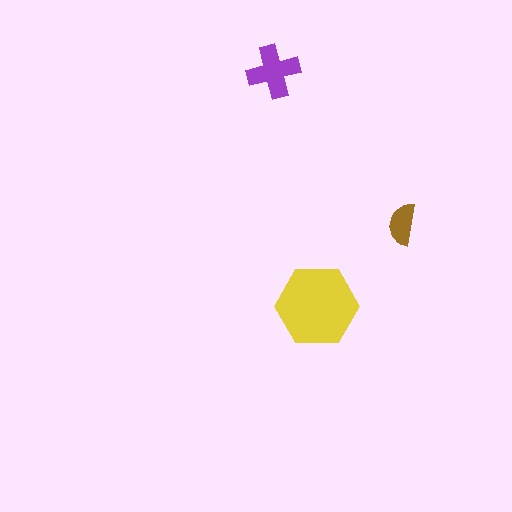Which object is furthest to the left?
The purple cross is leftmost.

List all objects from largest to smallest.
The yellow hexagon, the purple cross, the brown semicircle.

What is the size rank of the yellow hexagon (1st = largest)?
1st.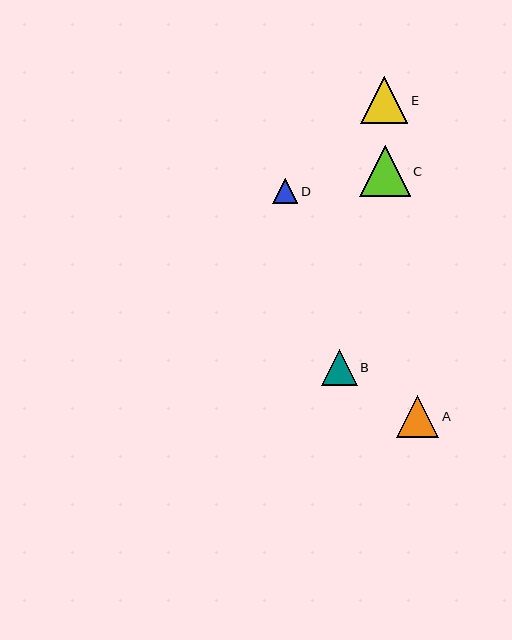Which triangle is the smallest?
Triangle D is the smallest with a size of approximately 25 pixels.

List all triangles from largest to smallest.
From largest to smallest: C, E, A, B, D.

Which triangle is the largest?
Triangle C is the largest with a size of approximately 51 pixels.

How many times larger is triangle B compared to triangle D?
Triangle B is approximately 1.4 times the size of triangle D.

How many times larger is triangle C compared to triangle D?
Triangle C is approximately 2.0 times the size of triangle D.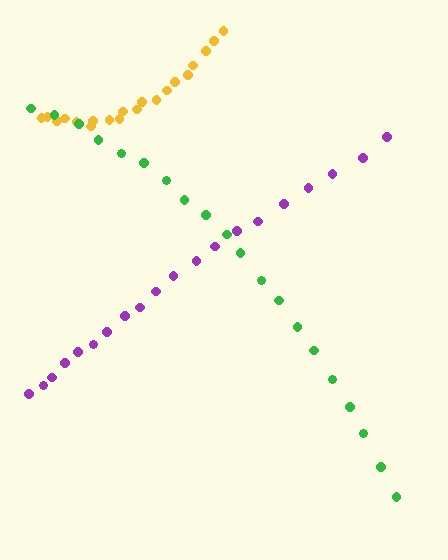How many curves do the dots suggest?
There are 3 distinct paths.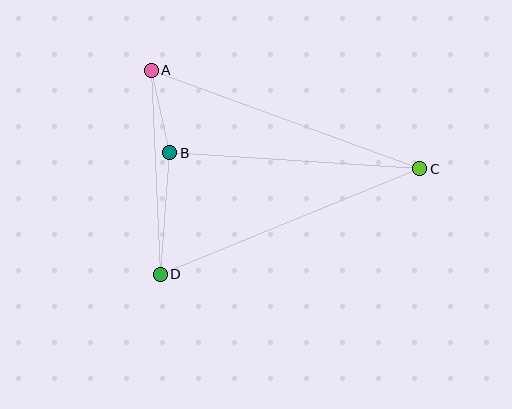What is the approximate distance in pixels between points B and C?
The distance between B and C is approximately 250 pixels.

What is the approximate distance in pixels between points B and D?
The distance between B and D is approximately 122 pixels.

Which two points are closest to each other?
Points A and B are closest to each other.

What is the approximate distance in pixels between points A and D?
The distance between A and D is approximately 204 pixels.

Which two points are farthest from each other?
Points A and C are farthest from each other.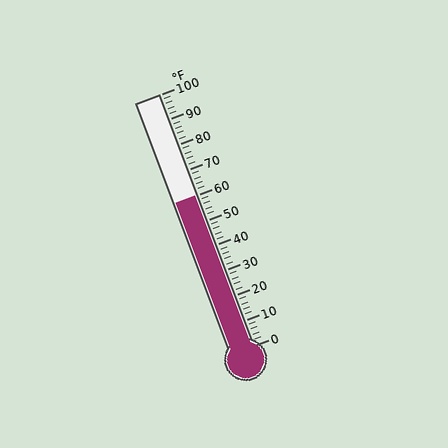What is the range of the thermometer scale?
The thermometer scale ranges from 0°F to 100°F.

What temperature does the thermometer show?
The thermometer shows approximately 60°F.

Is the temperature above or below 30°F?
The temperature is above 30°F.